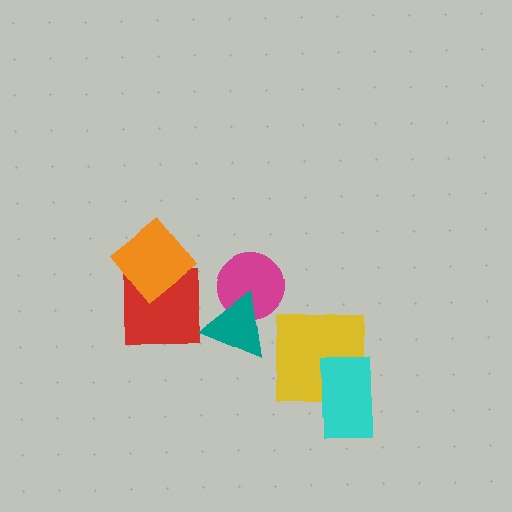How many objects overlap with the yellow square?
1 object overlaps with the yellow square.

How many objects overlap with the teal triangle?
1 object overlaps with the teal triangle.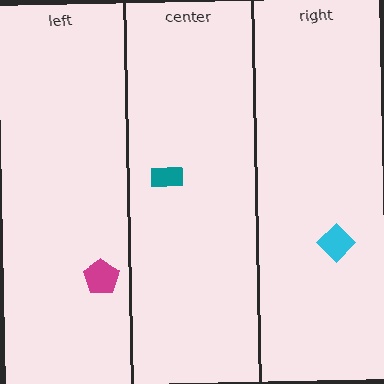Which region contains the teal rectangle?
The center region.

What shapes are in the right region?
The cyan diamond.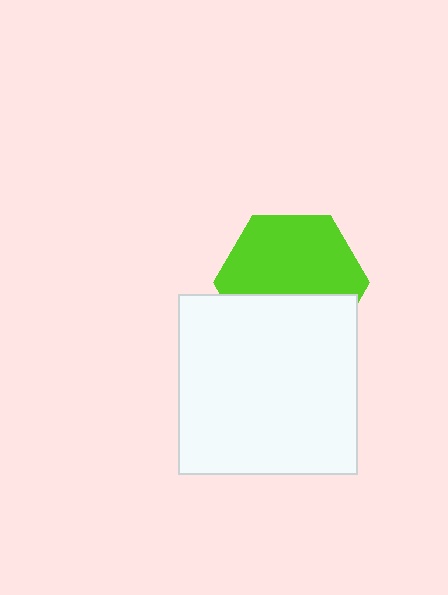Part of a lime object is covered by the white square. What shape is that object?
It is a hexagon.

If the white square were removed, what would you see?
You would see the complete lime hexagon.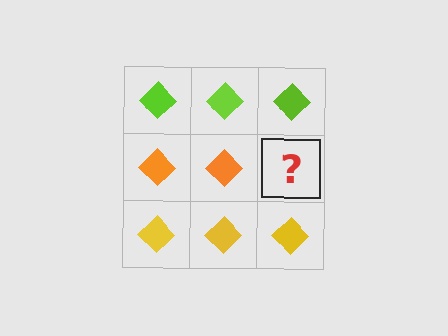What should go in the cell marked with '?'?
The missing cell should contain an orange diamond.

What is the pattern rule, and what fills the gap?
The rule is that each row has a consistent color. The gap should be filled with an orange diamond.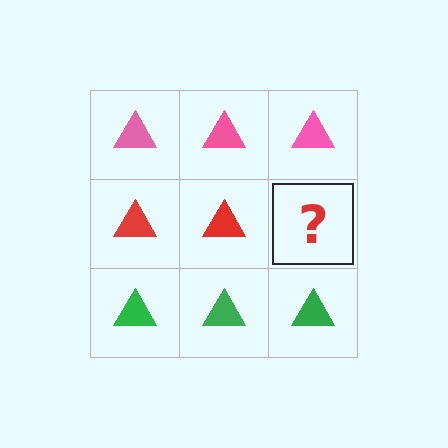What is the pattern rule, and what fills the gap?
The rule is that each row has a consistent color. The gap should be filled with a red triangle.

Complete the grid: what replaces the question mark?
The question mark should be replaced with a red triangle.